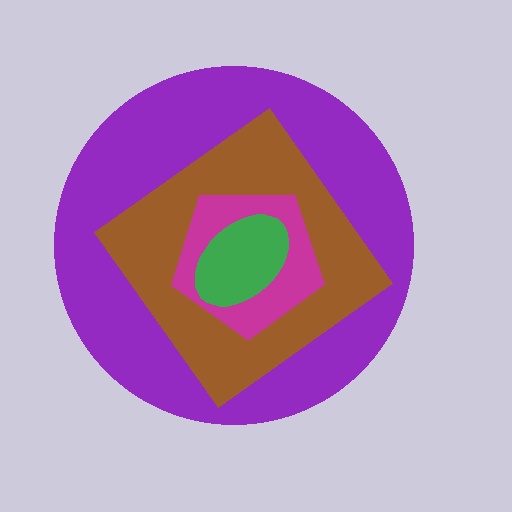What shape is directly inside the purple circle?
The brown diamond.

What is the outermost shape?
The purple circle.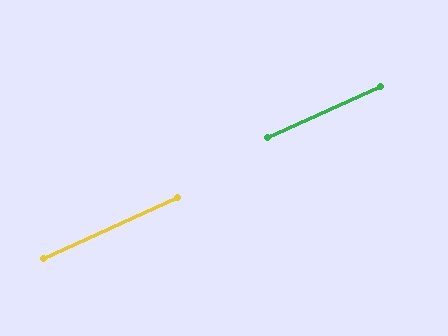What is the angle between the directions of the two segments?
Approximately 0 degrees.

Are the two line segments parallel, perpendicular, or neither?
Parallel — their directions differ by only 0.5°.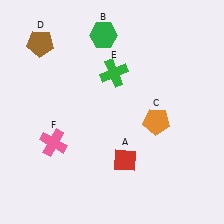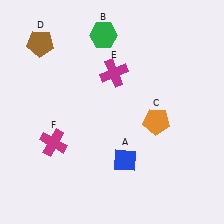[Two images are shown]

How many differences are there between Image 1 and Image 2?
There are 3 differences between the two images.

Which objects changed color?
A changed from red to blue. E changed from green to magenta. F changed from pink to magenta.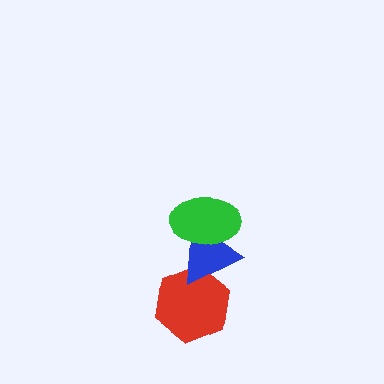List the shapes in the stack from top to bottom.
From top to bottom: the green ellipse, the blue triangle, the red hexagon.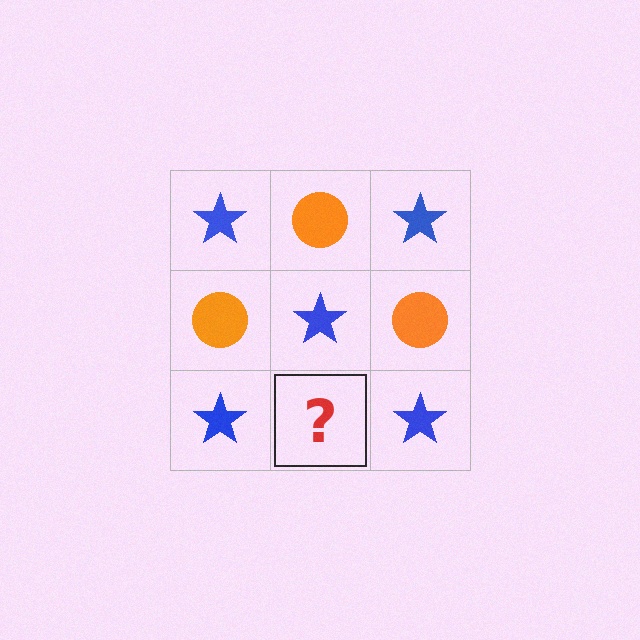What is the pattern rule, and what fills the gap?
The rule is that it alternates blue star and orange circle in a checkerboard pattern. The gap should be filled with an orange circle.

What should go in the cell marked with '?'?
The missing cell should contain an orange circle.